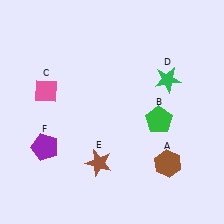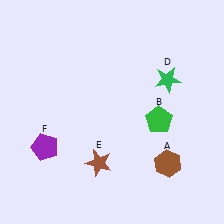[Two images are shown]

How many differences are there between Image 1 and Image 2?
There is 1 difference between the two images.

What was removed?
The pink diamond (C) was removed in Image 2.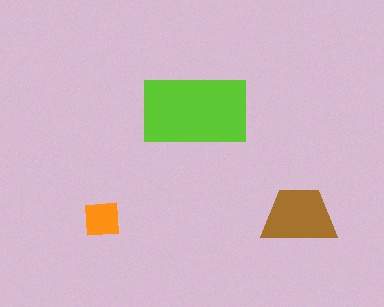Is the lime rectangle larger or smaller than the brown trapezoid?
Larger.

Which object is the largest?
The lime rectangle.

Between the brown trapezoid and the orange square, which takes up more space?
The brown trapezoid.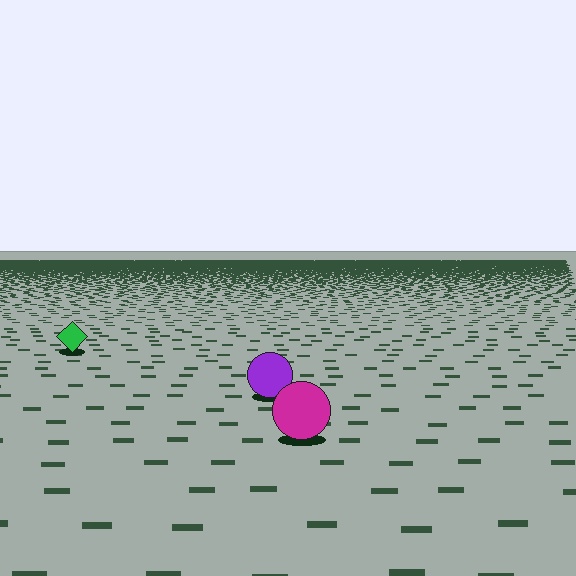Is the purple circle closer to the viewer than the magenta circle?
No. The magenta circle is closer — you can tell from the texture gradient: the ground texture is coarser near it.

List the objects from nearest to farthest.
From nearest to farthest: the magenta circle, the purple circle, the green diamond.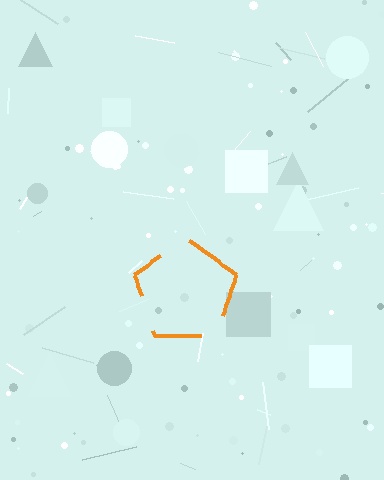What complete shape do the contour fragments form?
The contour fragments form a pentagon.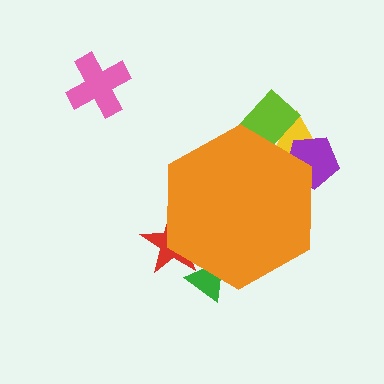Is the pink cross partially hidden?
No, the pink cross is fully visible.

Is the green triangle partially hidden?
Yes, the green triangle is partially hidden behind the orange hexagon.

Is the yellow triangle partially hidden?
Yes, the yellow triangle is partially hidden behind the orange hexagon.